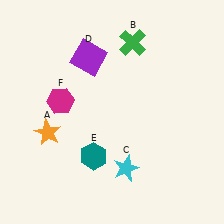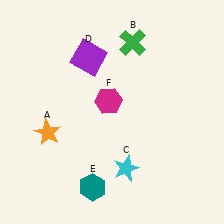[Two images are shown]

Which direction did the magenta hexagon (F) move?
The magenta hexagon (F) moved right.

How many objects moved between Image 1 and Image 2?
2 objects moved between the two images.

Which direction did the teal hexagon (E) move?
The teal hexagon (E) moved down.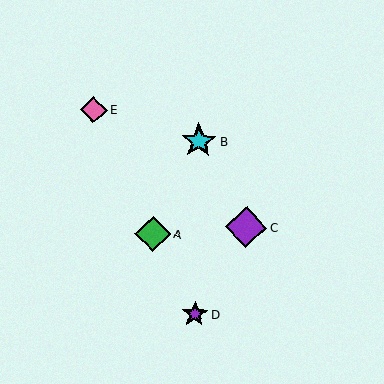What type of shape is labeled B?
Shape B is a cyan star.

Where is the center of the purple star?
The center of the purple star is at (195, 314).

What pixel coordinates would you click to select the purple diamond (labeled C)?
Click at (246, 227) to select the purple diamond C.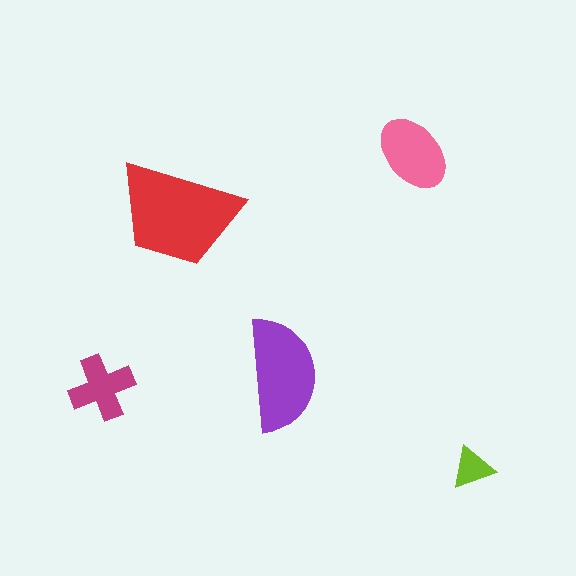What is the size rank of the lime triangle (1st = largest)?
5th.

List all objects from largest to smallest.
The red trapezoid, the purple semicircle, the pink ellipse, the magenta cross, the lime triangle.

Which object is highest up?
The pink ellipse is topmost.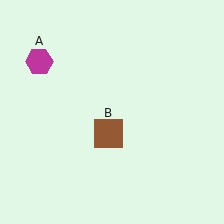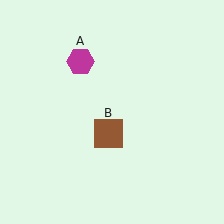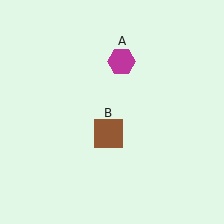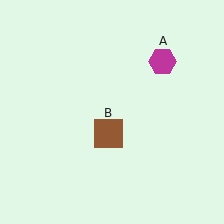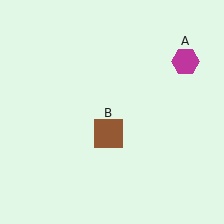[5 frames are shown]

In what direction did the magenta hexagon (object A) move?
The magenta hexagon (object A) moved right.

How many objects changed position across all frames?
1 object changed position: magenta hexagon (object A).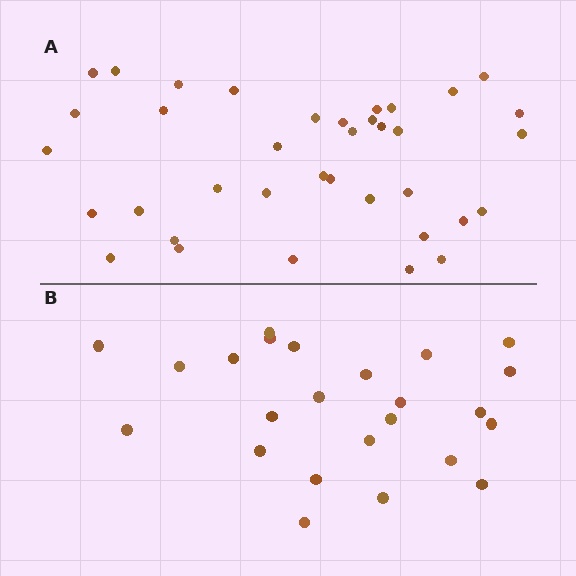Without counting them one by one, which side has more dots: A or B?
Region A (the top region) has more dots.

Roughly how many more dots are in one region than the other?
Region A has approximately 15 more dots than region B.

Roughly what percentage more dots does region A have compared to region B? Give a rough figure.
About 55% more.